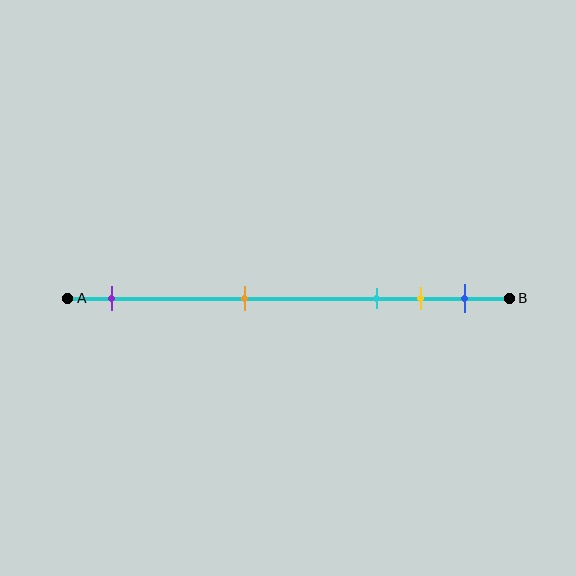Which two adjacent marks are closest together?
The yellow and blue marks are the closest adjacent pair.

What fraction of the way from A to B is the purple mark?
The purple mark is approximately 10% (0.1) of the way from A to B.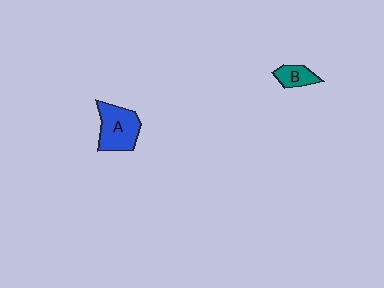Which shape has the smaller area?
Shape B (teal).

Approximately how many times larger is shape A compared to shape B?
Approximately 2.1 times.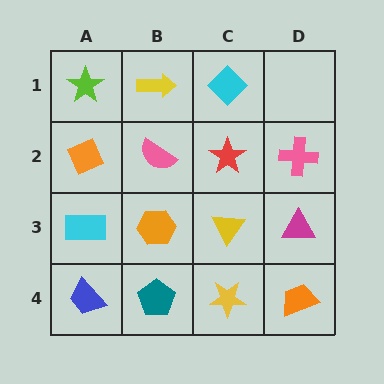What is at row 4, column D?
An orange trapezoid.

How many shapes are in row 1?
3 shapes.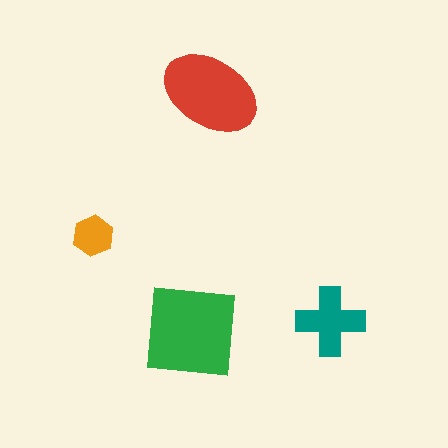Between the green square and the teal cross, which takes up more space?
The green square.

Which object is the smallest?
The orange hexagon.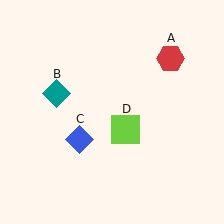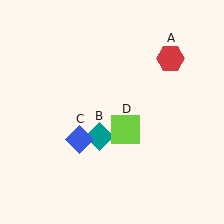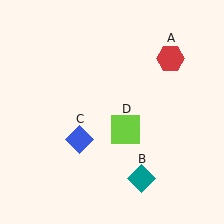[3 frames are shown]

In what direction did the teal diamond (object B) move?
The teal diamond (object B) moved down and to the right.